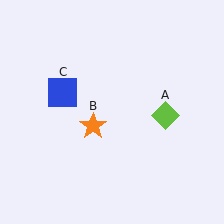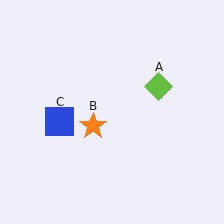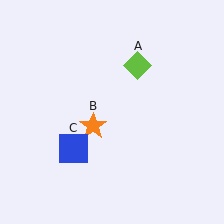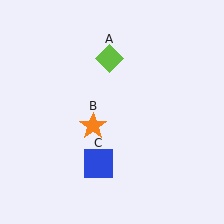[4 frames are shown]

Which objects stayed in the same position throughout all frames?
Orange star (object B) remained stationary.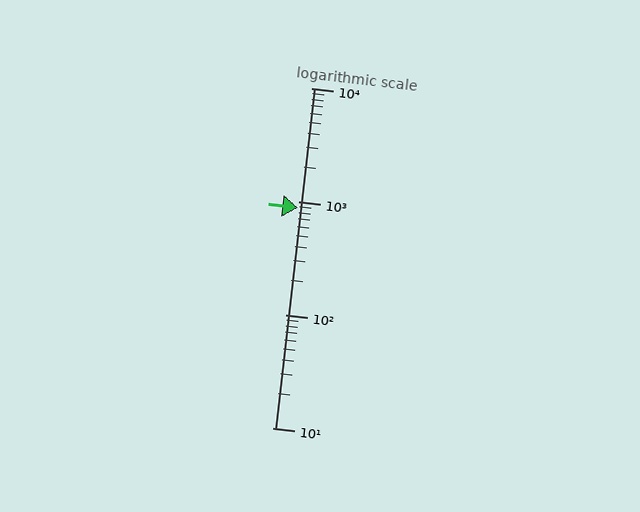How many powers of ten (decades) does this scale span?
The scale spans 3 decades, from 10 to 10000.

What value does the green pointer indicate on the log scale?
The pointer indicates approximately 880.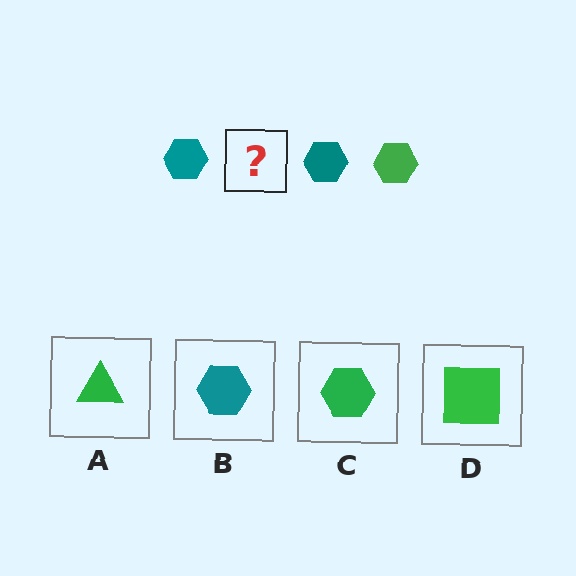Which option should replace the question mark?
Option C.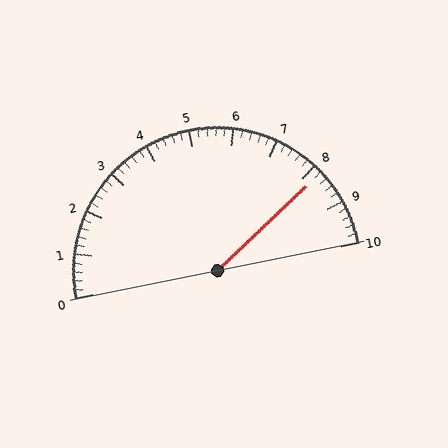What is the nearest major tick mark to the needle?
The nearest major tick mark is 8.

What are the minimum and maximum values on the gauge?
The gauge ranges from 0 to 10.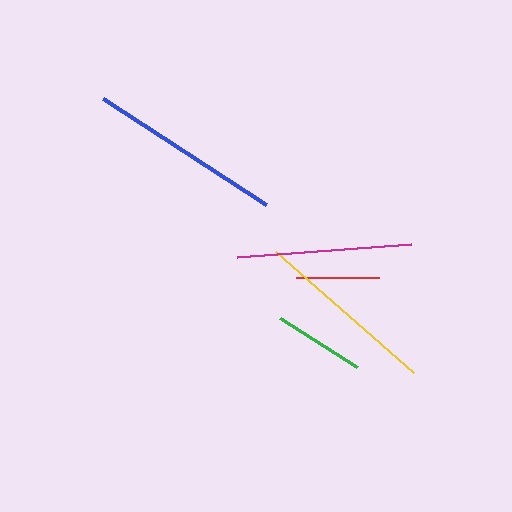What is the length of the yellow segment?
The yellow segment is approximately 184 pixels long.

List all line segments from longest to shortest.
From longest to shortest: blue, yellow, magenta, green, red.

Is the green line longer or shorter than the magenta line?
The magenta line is longer than the green line.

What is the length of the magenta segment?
The magenta segment is approximately 175 pixels long.